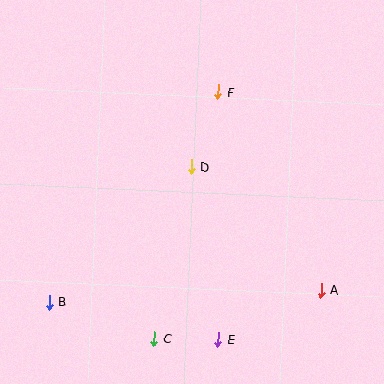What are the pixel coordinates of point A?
Point A is at (321, 290).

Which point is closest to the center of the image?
Point D at (191, 167) is closest to the center.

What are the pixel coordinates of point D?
Point D is at (191, 167).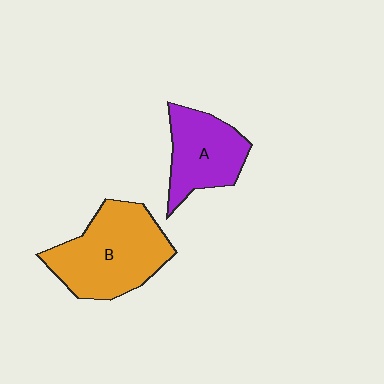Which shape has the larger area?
Shape B (orange).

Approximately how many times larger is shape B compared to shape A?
Approximately 1.5 times.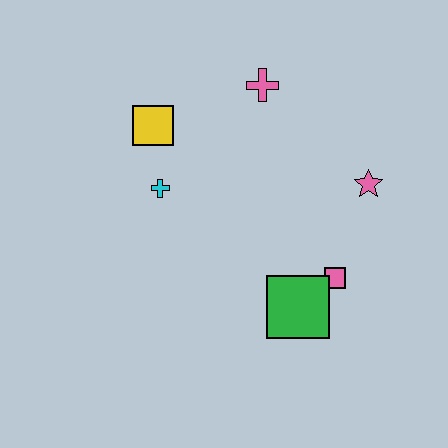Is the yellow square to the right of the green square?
No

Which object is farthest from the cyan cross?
The pink star is farthest from the cyan cross.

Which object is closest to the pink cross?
The yellow square is closest to the pink cross.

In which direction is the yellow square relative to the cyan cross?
The yellow square is above the cyan cross.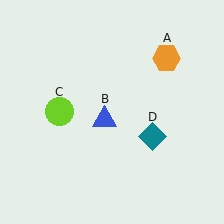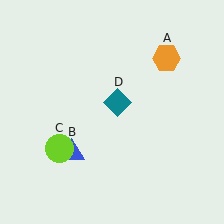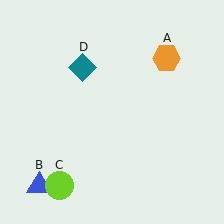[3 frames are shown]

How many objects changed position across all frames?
3 objects changed position: blue triangle (object B), lime circle (object C), teal diamond (object D).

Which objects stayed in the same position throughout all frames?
Orange hexagon (object A) remained stationary.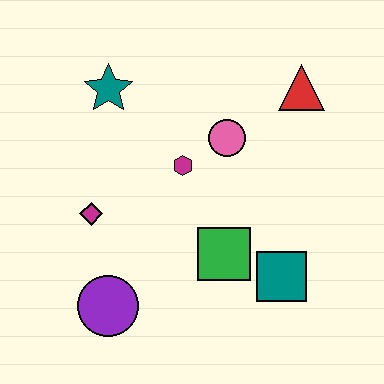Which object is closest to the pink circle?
The magenta hexagon is closest to the pink circle.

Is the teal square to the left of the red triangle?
Yes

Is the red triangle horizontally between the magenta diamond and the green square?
No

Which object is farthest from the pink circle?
The purple circle is farthest from the pink circle.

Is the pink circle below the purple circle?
No